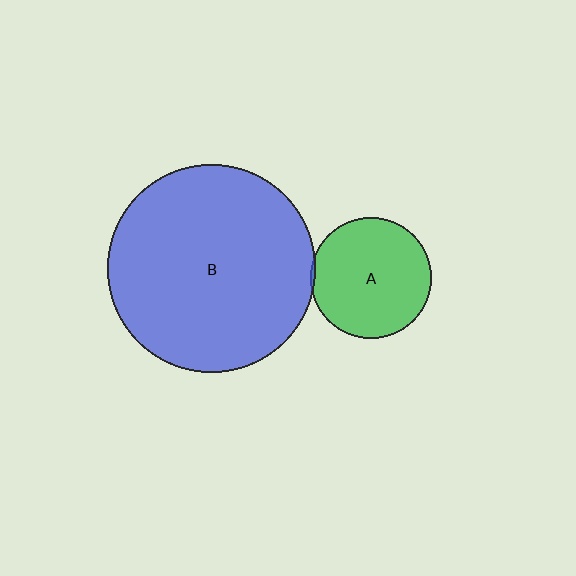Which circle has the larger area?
Circle B (blue).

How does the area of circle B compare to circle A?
Approximately 2.9 times.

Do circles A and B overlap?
Yes.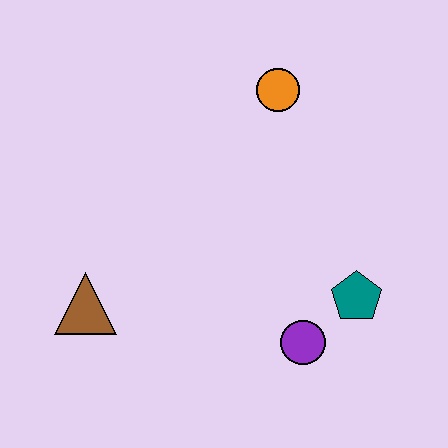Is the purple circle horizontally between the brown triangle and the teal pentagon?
Yes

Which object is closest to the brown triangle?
The purple circle is closest to the brown triangle.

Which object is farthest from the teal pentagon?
The brown triangle is farthest from the teal pentagon.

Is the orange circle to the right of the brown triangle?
Yes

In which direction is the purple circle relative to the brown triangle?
The purple circle is to the right of the brown triangle.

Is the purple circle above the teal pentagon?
No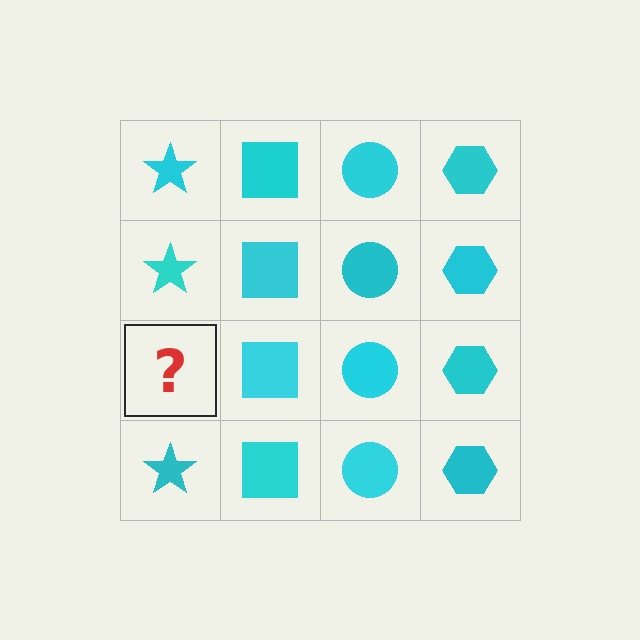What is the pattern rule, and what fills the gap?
The rule is that each column has a consistent shape. The gap should be filled with a cyan star.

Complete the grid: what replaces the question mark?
The question mark should be replaced with a cyan star.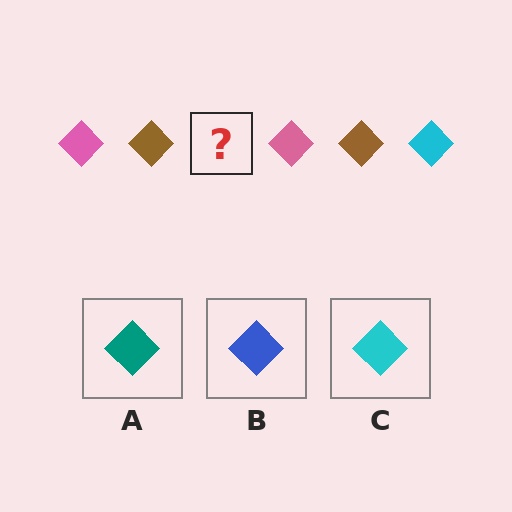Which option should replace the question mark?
Option C.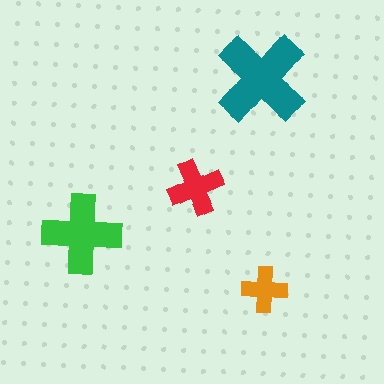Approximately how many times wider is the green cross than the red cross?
About 1.5 times wider.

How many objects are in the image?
There are 4 objects in the image.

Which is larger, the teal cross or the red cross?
The teal one.